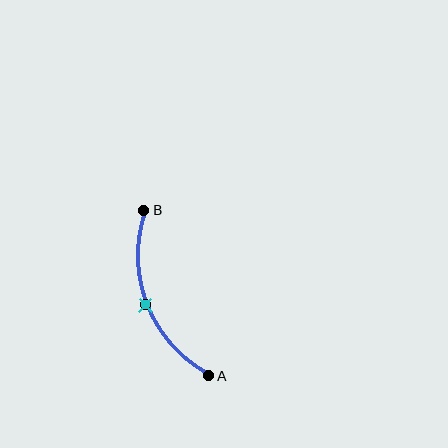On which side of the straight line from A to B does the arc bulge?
The arc bulges to the left of the straight line connecting A and B.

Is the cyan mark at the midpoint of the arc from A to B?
Yes. The cyan mark lies on the arc at equal arc-length from both A and B — it is the arc midpoint.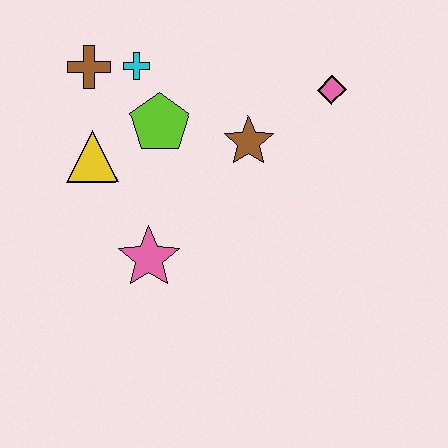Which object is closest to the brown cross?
The cyan cross is closest to the brown cross.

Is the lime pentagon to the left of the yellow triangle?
No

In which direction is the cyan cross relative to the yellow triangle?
The cyan cross is above the yellow triangle.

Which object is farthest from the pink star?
The pink diamond is farthest from the pink star.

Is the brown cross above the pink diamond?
Yes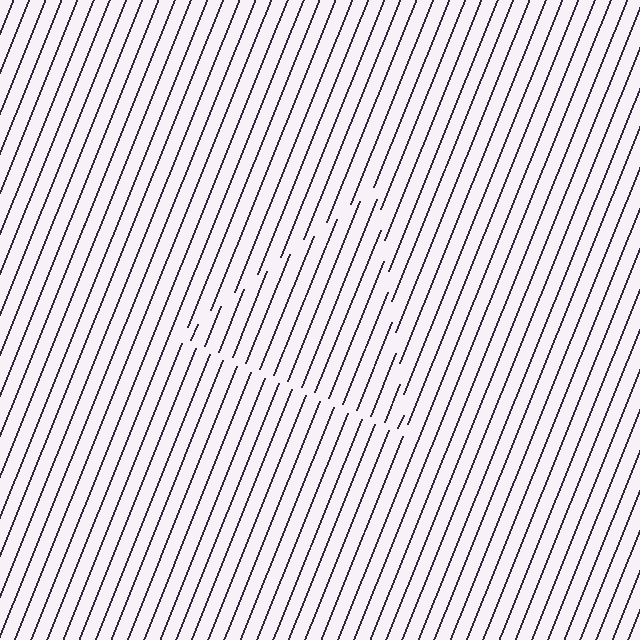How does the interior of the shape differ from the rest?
The interior of the shape contains the same grating, shifted by half a period — the contour is defined by the phase discontinuity where line-ends from the inner and outer gratings abut.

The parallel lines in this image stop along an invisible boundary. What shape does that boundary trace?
An illusory triangle. The interior of the shape contains the same grating, shifted by half a period — the contour is defined by the phase discontinuity where line-ends from the inner and outer gratings abut.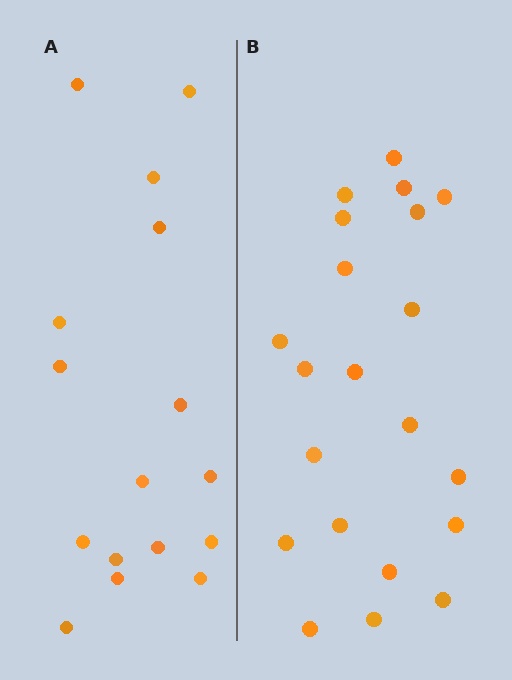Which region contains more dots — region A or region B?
Region B (the right region) has more dots.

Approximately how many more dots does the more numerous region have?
Region B has about 5 more dots than region A.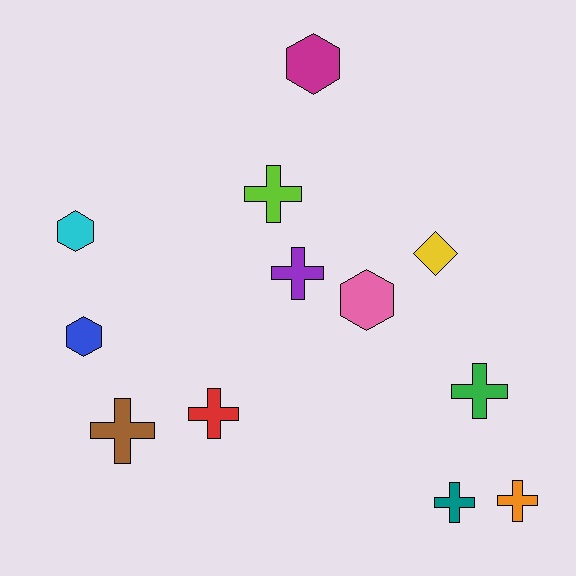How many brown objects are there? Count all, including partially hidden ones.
There is 1 brown object.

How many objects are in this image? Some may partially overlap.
There are 12 objects.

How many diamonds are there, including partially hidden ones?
There is 1 diamond.